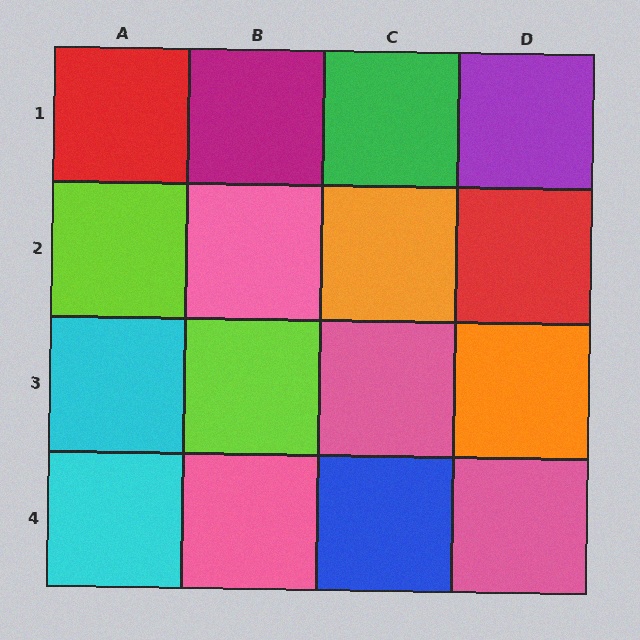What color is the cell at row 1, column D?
Purple.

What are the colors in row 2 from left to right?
Lime, pink, orange, red.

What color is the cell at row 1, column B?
Magenta.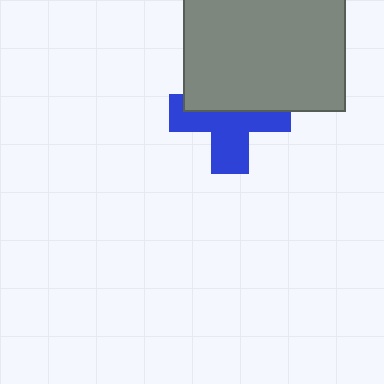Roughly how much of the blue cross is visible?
About half of it is visible (roughly 55%).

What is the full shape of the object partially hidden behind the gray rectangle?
The partially hidden object is a blue cross.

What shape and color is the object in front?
The object in front is a gray rectangle.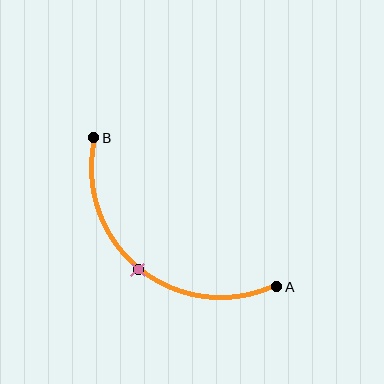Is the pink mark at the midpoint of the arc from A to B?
Yes. The pink mark lies on the arc at equal arc-length from both A and B — it is the arc midpoint.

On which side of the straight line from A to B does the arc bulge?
The arc bulges below and to the left of the straight line connecting A and B.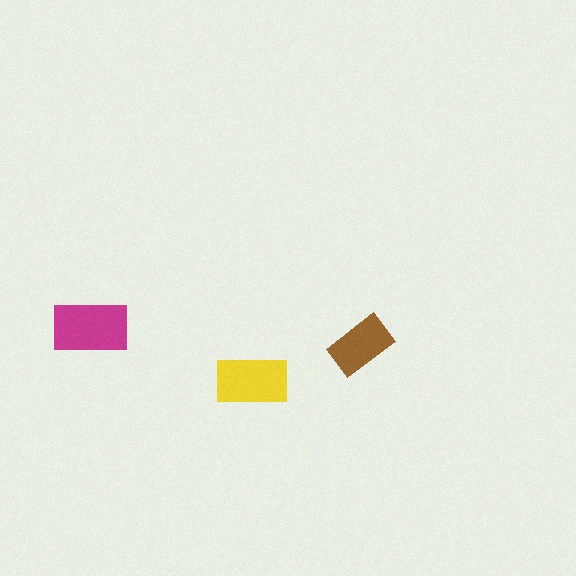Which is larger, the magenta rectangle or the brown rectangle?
The magenta one.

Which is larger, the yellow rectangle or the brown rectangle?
The yellow one.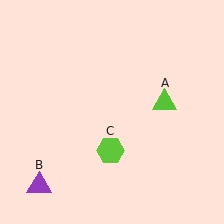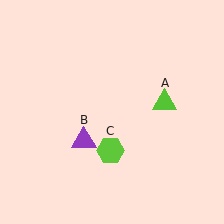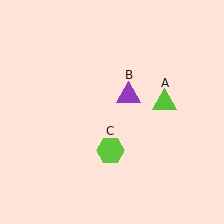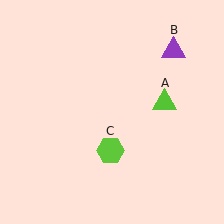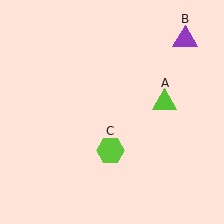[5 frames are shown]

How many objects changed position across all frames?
1 object changed position: purple triangle (object B).